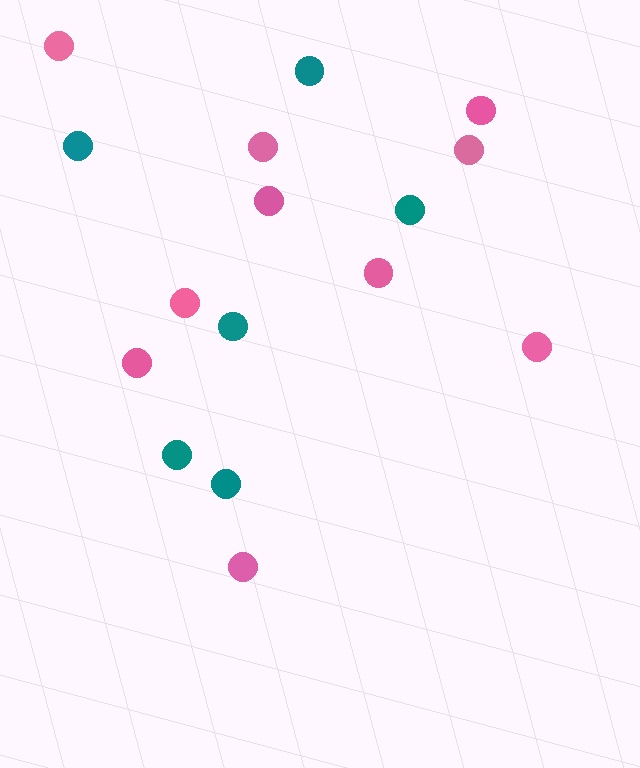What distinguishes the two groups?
There are 2 groups: one group of pink circles (10) and one group of teal circles (6).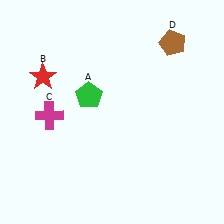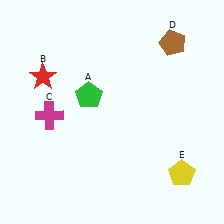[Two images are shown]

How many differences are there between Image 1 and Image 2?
There is 1 difference between the two images.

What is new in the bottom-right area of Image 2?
A yellow pentagon (E) was added in the bottom-right area of Image 2.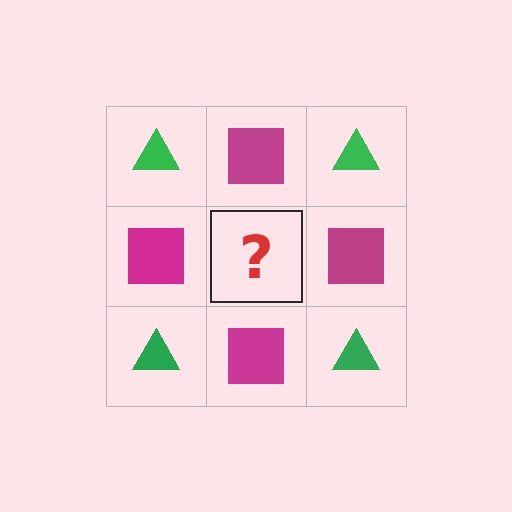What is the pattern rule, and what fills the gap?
The rule is that it alternates green triangle and magenta square in a checkerboard pattern. The gap should be filled with a green triangle.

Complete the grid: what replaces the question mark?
The question mark should be replaced with a green triangle.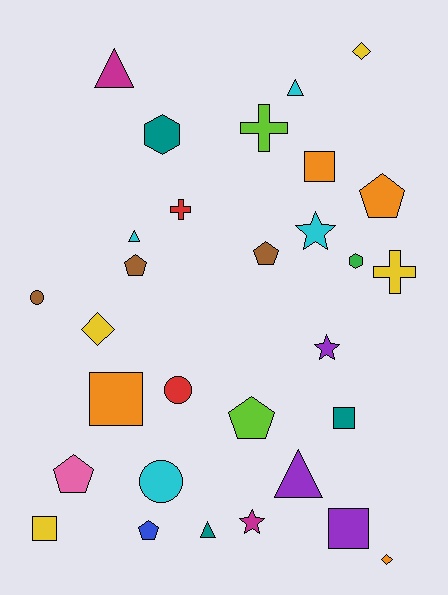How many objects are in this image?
There are 30 objects.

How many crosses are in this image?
There are 3 crosses.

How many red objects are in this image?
There are 2 red objects.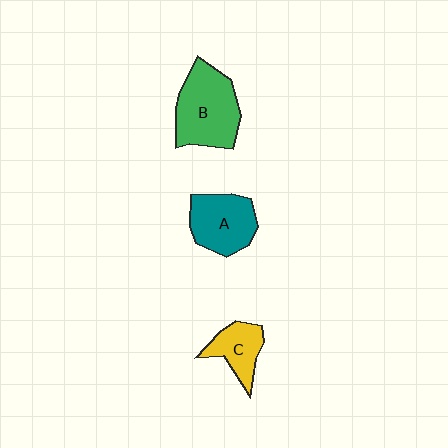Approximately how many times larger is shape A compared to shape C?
Approximately 1.5 times.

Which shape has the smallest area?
Shape C (yellow).